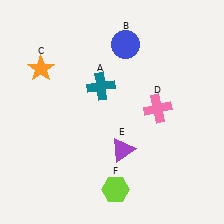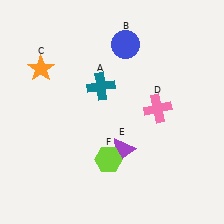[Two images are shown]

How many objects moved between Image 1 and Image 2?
1 object moved between the two images.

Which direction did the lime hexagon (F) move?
The lime hexagon (F) moved up.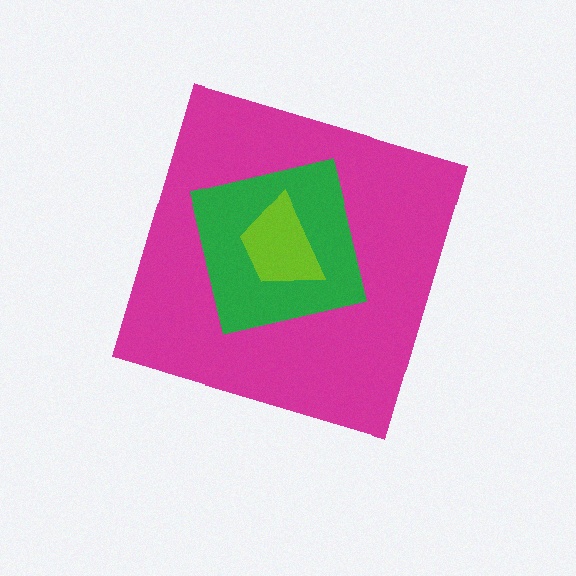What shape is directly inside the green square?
The lime trapezoid.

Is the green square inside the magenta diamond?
Yes.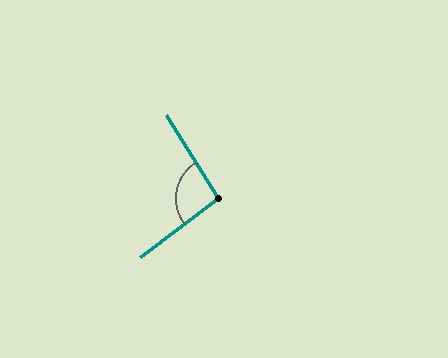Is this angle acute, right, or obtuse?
It is approximately a right angle.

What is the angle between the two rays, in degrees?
Approximately 95 degrees.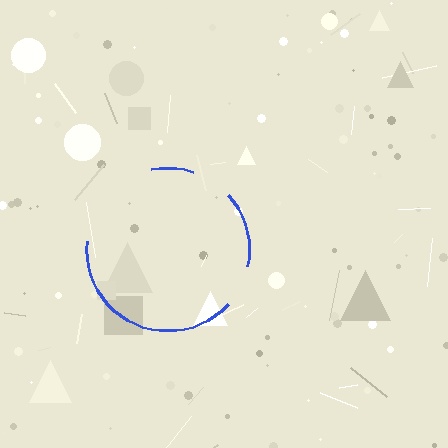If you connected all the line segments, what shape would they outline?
They would outline a circle.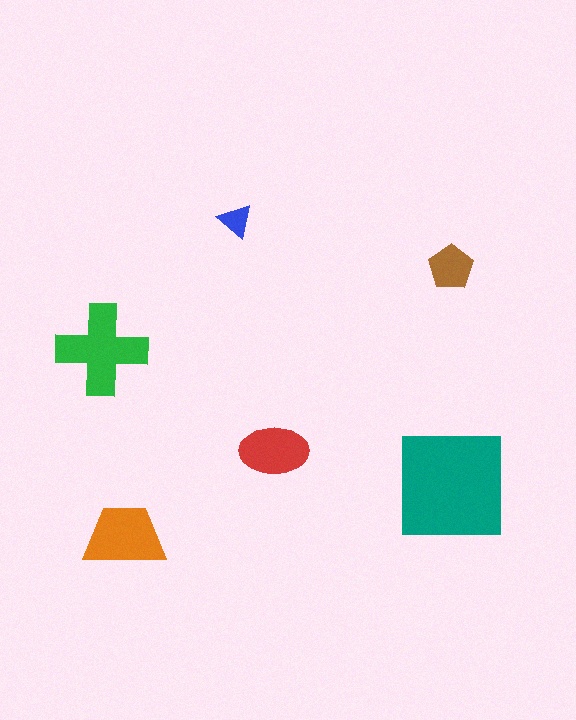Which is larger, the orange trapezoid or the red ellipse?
The orange trapezoid.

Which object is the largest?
The teal square.